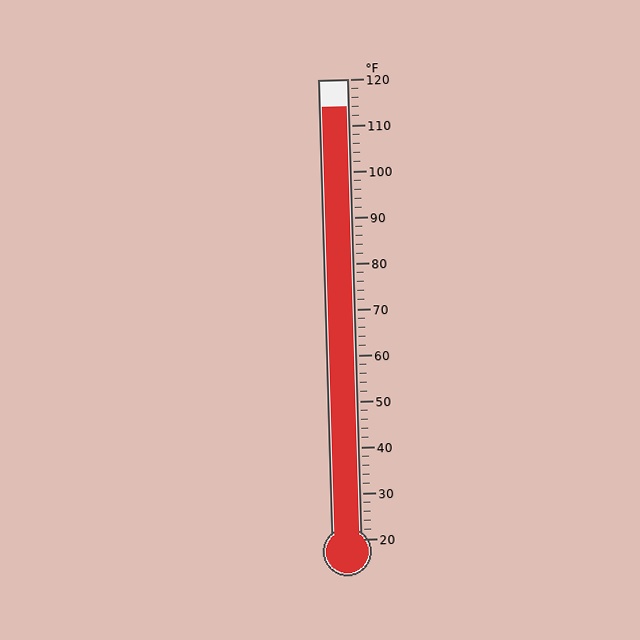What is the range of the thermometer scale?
The thermometer scale ranges from 20°F to 120°F.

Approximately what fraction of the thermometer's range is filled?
The thermometer is filled to approximately 95% of its range.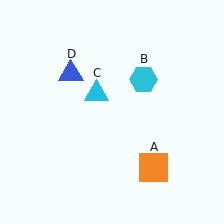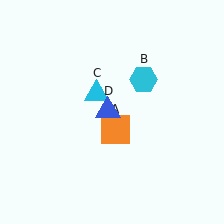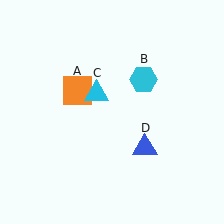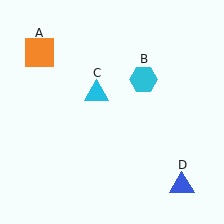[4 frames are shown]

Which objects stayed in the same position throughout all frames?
Cyan hexagon (object B) and cyan triangle (object C) remained stationary.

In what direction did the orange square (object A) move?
The orange square (object A) moved up and to the left.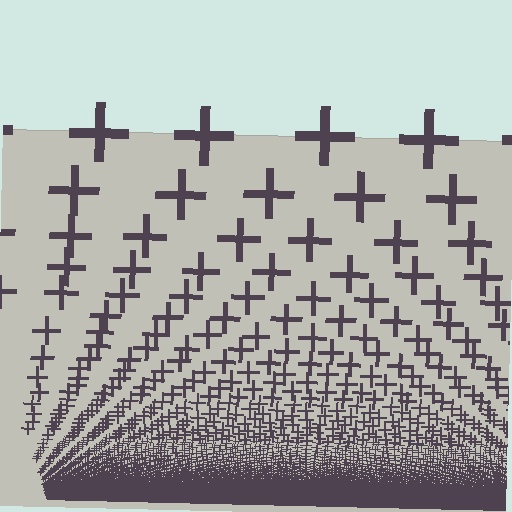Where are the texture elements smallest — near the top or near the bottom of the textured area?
Near the bottom.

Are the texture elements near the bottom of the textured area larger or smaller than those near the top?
Smaller. The gradient is inverted — elements near the bottom are smaller and denser.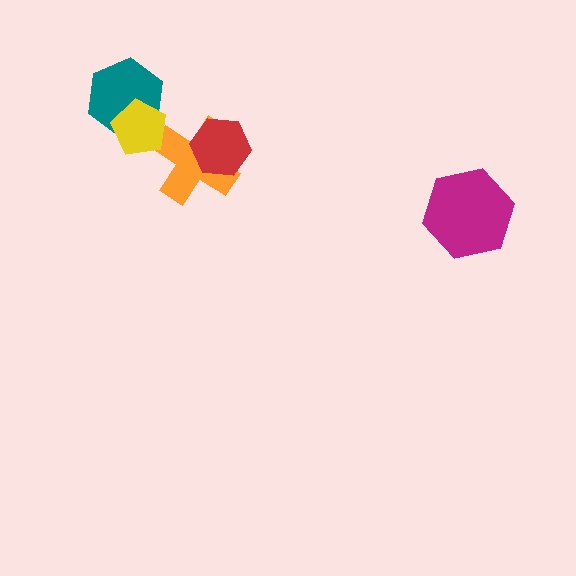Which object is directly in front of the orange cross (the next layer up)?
The yellow pentagon is directly in front of the orange cross.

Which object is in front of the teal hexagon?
The yellow pentagon is in front of the teal hexagon.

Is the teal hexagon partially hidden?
Yes, it is partially covered by another shape.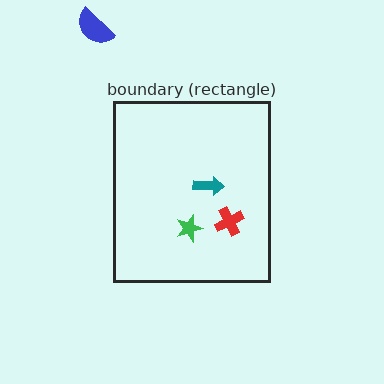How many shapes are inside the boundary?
3 inside, 1 outside.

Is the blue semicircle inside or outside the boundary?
Outside.